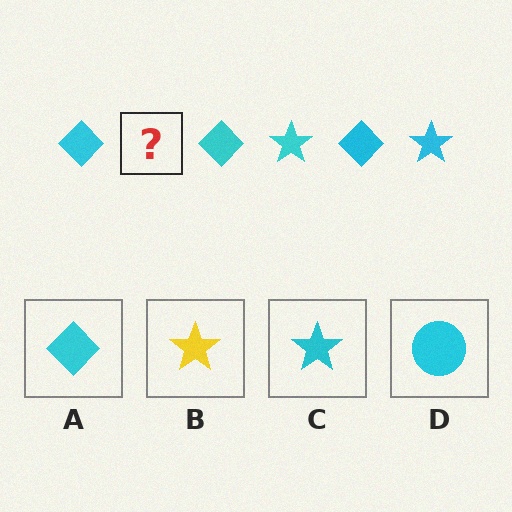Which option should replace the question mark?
Option C.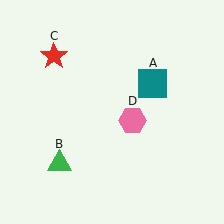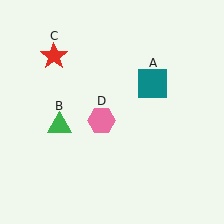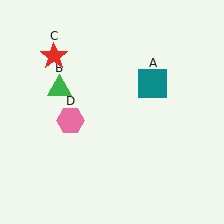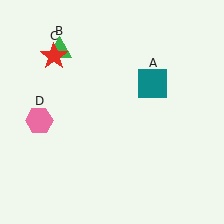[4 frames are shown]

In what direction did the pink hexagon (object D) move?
The pink hexagon (object D) moved left.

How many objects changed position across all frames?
2 objects changed position: green triangle (object B), pink hexagon (object D).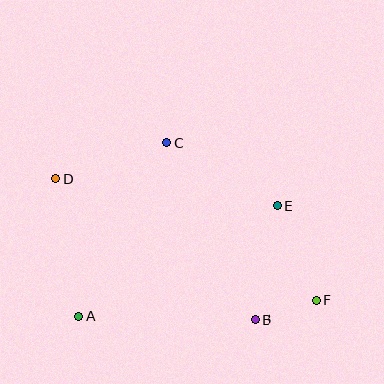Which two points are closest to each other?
Points B and F are closest to each other.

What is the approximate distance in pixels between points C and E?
The distance between C and E is approximately 128 pixels.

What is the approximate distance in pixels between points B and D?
The distance between B and D is approximately 244 pixels.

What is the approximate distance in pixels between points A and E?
The distance between A and E is approximately 227 pixels.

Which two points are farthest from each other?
Points D and F are farthest from each other.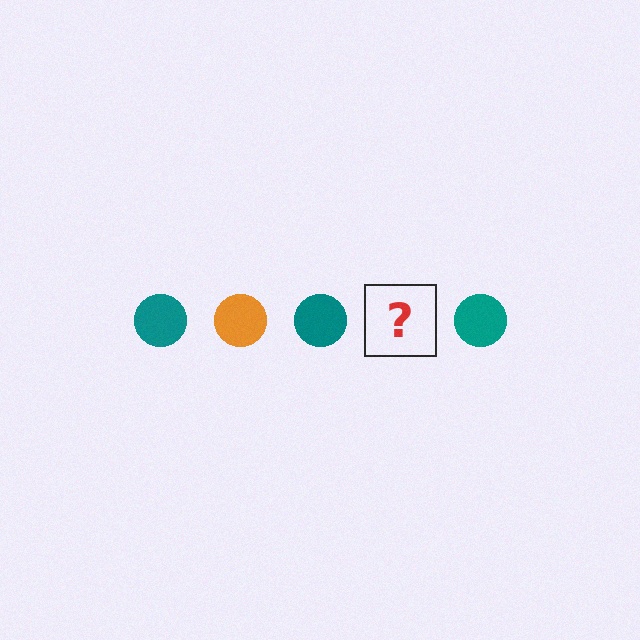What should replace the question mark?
The question mark should be replaced with an orange circle.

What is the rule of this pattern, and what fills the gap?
The rule is that the pattern cycles through teal, orange circles. The gap should be filled with an orange circle.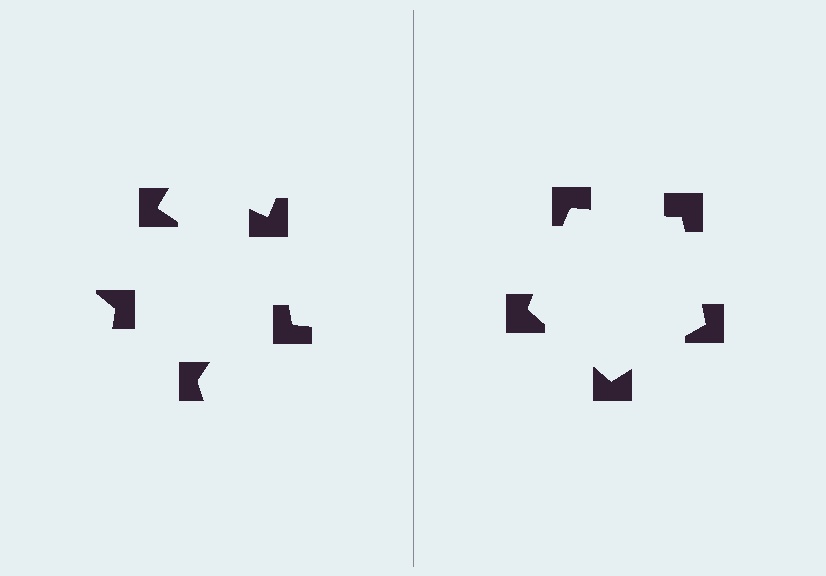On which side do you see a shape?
An illusory pentagon appears on the right side. On the left side the wedge cuts are rotated, so no coherent shape forms.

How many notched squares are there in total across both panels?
10 — 5 on each side.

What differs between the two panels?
The notched squares are positioned identically on both sides; only the wedge orientations differ. On the right they align to a pentagon; on the left they are misaligned.